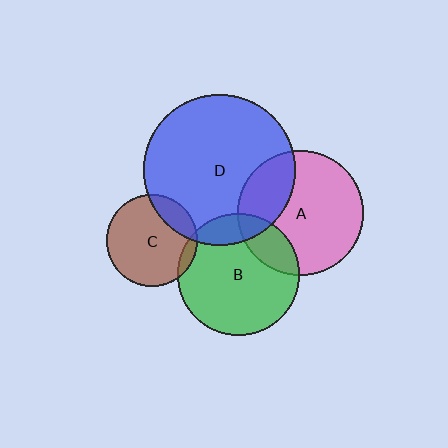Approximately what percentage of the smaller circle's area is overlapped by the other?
Approximately 5%.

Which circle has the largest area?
Circle D (blue).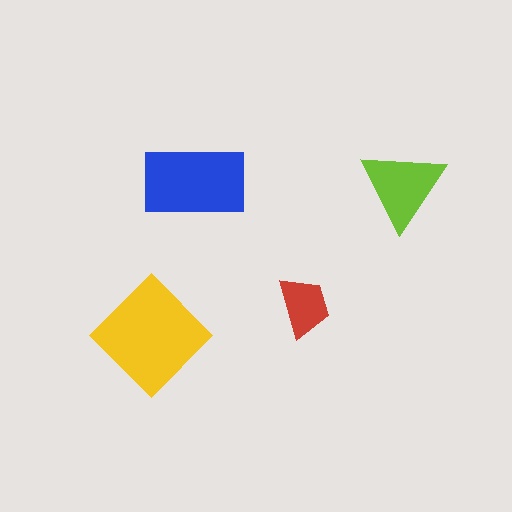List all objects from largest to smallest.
The yellow diamond, the blue rectangle, the lime triangle, the red trapezoid.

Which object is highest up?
The blue rectangle is topmost.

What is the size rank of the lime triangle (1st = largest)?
3rd.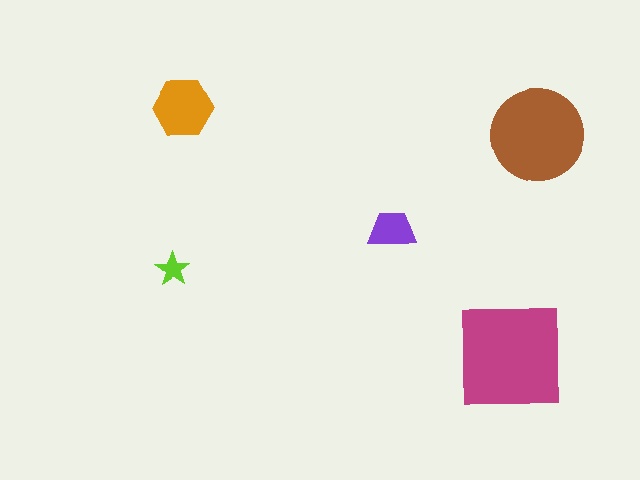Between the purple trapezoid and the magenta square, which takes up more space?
The magenta square.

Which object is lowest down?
The magenta square is bottommost.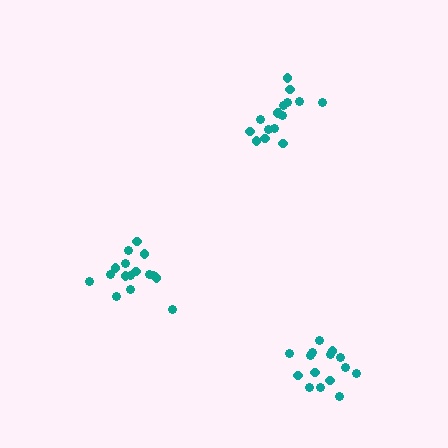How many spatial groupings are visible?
There are 3 spatial groupings.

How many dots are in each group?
Group 1: 15 dots, Group 2: 15 dots, Group 3: 16 dots (46 total).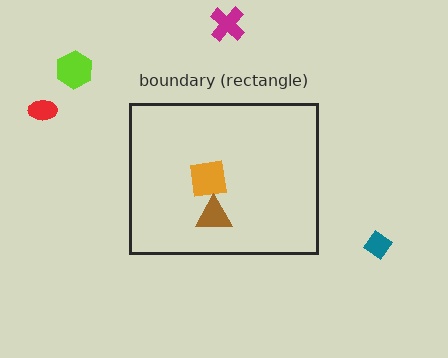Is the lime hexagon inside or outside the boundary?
Outside.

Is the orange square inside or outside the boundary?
Inside.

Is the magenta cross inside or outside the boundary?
Outside.